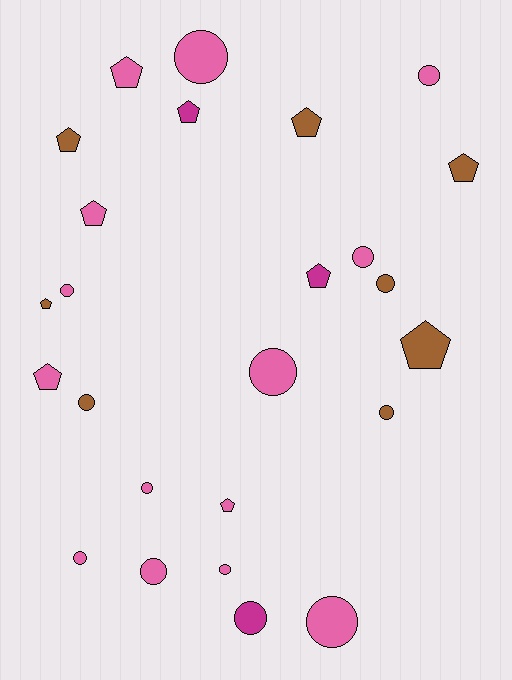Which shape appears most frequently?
Circle, with 14 objects.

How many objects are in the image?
There are 25 objects.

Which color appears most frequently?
Pink, with 14 objects.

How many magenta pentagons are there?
There are 2 magenta pentagons.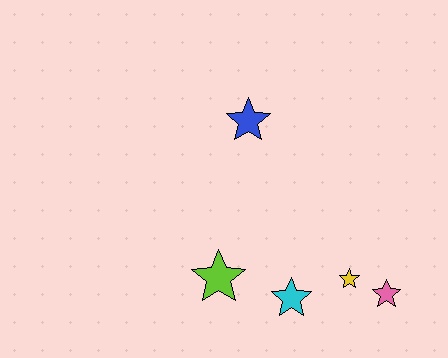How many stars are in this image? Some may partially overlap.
There are 5 stars.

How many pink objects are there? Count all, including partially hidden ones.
There is 1 pink object.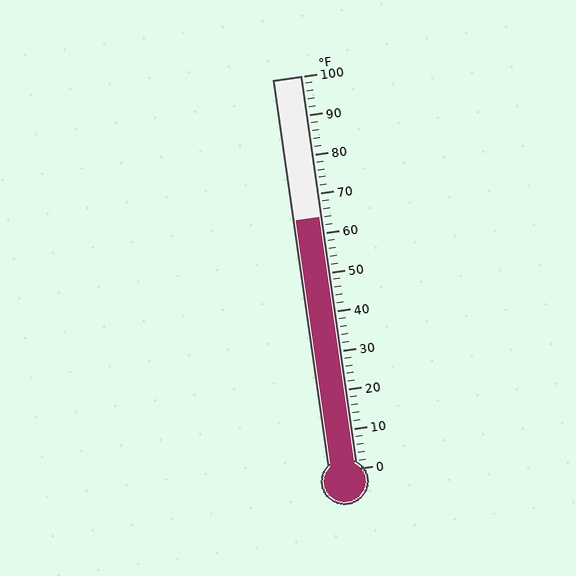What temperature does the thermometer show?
The thermometer shows approximately 64°F.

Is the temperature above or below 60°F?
The temperature is above 60°F.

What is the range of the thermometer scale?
The thermometer scale ranges from 0°F to 100°F.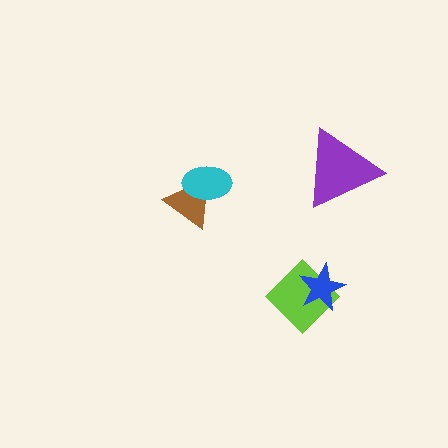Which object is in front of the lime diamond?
The blue star is in front of the lime diamond.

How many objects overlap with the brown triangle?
1 object overlaps with the brown triangle.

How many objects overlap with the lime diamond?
1 object overlaps with the lime diamond.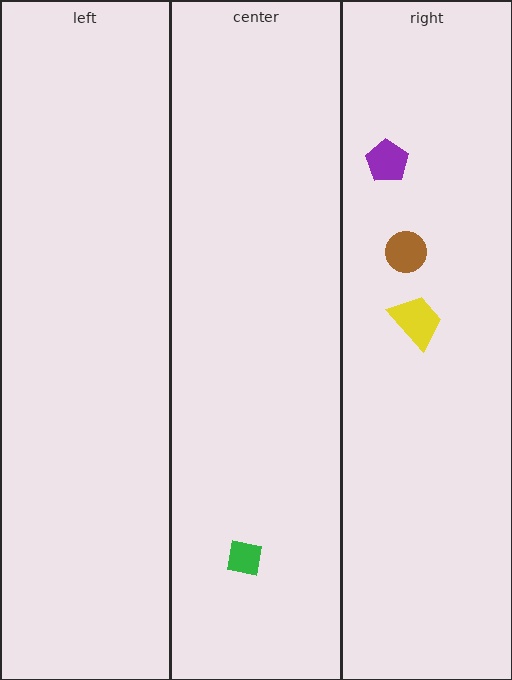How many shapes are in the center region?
1.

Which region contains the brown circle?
The right region.